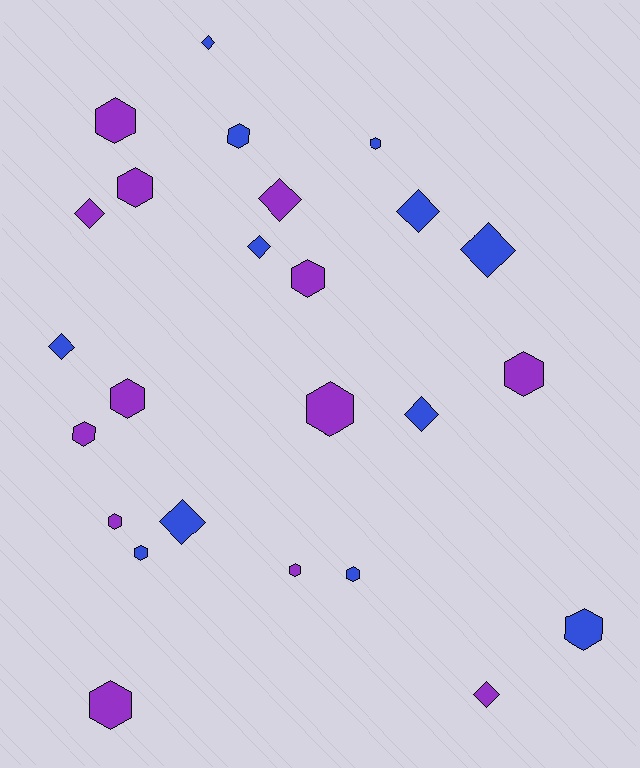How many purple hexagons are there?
There are 10 purple hexagons.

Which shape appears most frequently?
Hexagon, with 15 objects.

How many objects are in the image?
There are 25 objects.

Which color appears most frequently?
Purple, with 13 objects.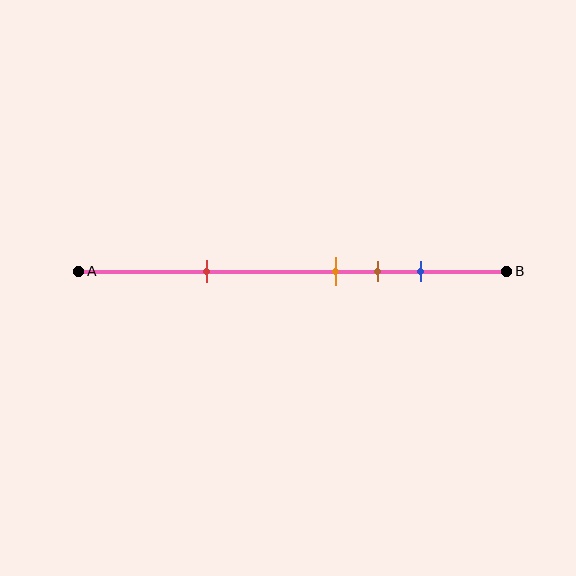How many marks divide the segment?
There are 4 marks dividing the segment.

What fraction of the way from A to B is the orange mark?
The orange mark is approximately 60% (0.6) of the way from A to B.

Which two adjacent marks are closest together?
The orange and brown marks are the closest adjacent pair.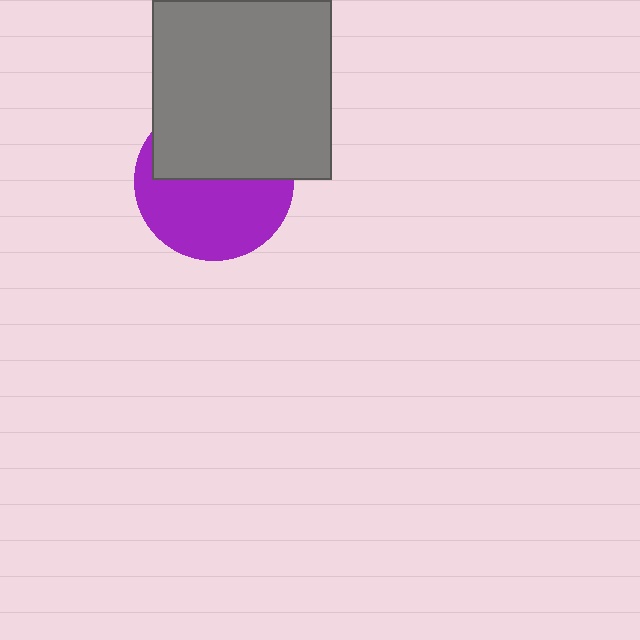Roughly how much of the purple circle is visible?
About half of it is visible (roughly 54%).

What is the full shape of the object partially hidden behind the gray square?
The partially hidden object is a purple circle.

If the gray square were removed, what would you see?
You would see the complete purple circle.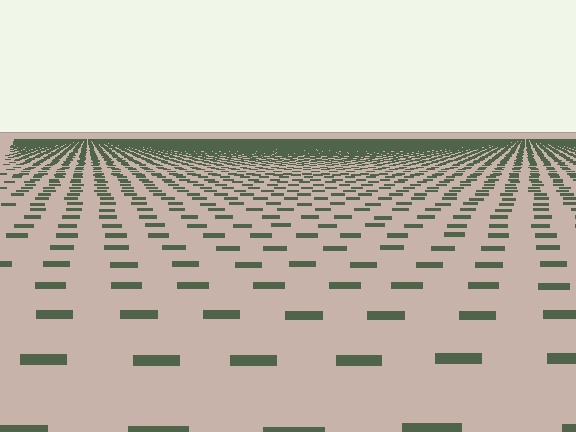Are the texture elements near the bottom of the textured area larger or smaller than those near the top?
Larger. Near the bottom, elements are closer to the viewer and appear at a bigger on-screen size.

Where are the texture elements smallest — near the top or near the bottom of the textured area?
Near the top.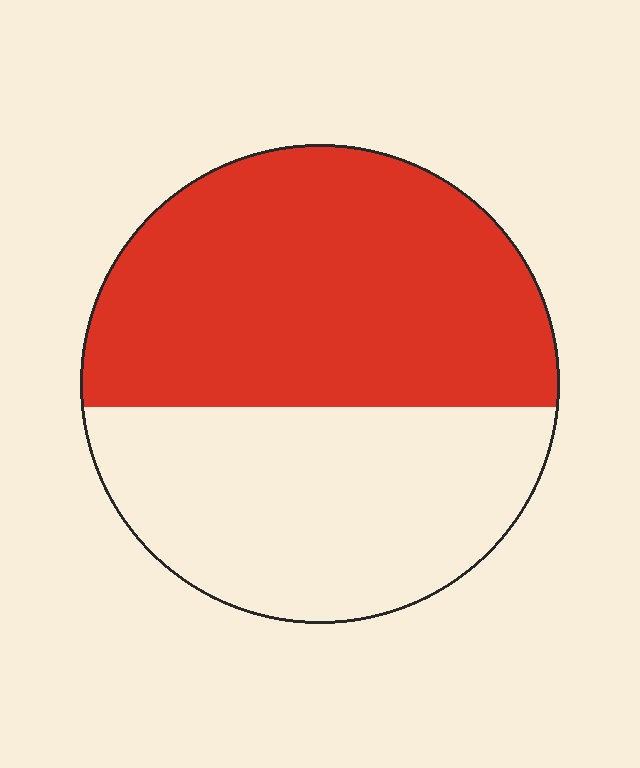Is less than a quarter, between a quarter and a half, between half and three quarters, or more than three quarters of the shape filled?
Between half and three quarters.